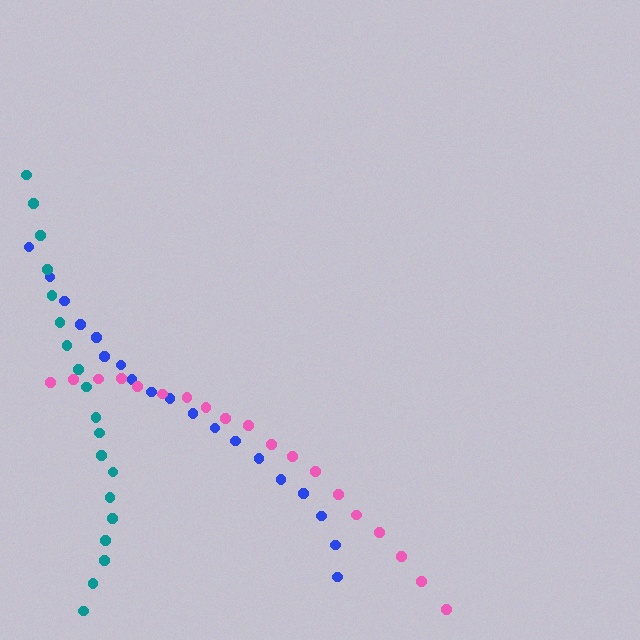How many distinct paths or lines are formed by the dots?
There are 3 distinct paths.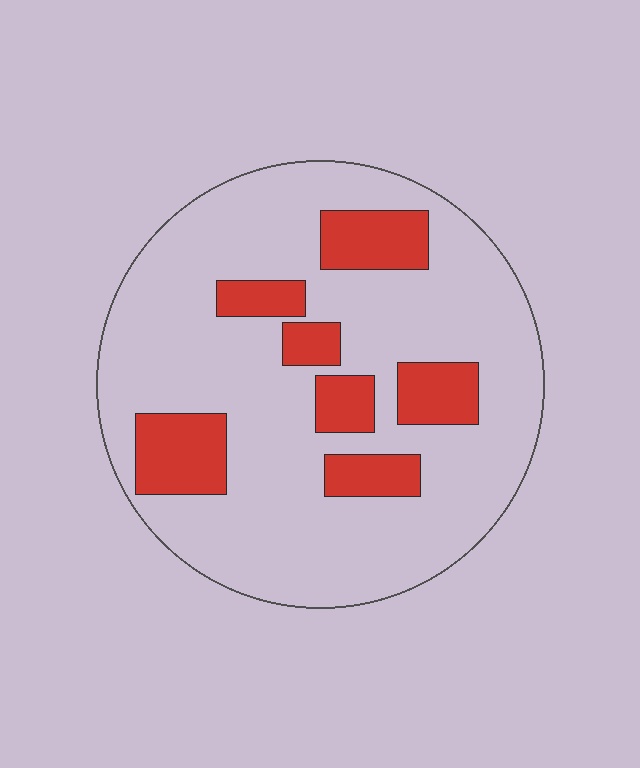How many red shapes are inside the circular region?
7.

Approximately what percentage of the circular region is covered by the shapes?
Approximately 20%.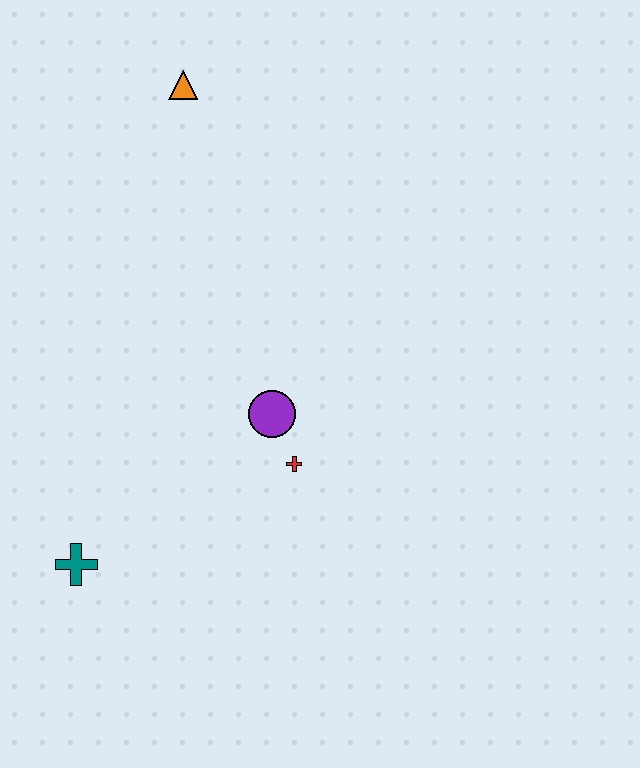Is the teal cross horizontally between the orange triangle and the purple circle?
No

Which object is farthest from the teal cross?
The orange triangle is farthest from the teal cross.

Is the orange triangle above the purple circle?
Yes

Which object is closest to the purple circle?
The red cross is closest to the purple circle.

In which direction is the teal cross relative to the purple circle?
The teal cross is to the left of the purple circle.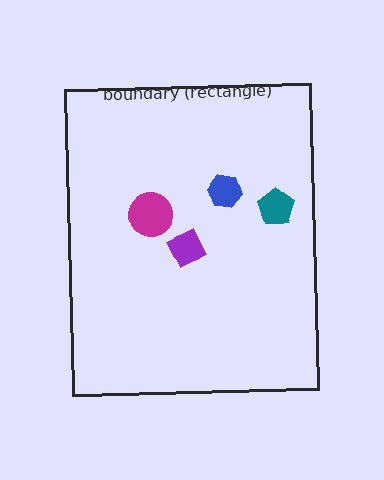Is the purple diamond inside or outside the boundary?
Inside.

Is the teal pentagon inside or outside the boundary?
Inside.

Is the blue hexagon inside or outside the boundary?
Inside.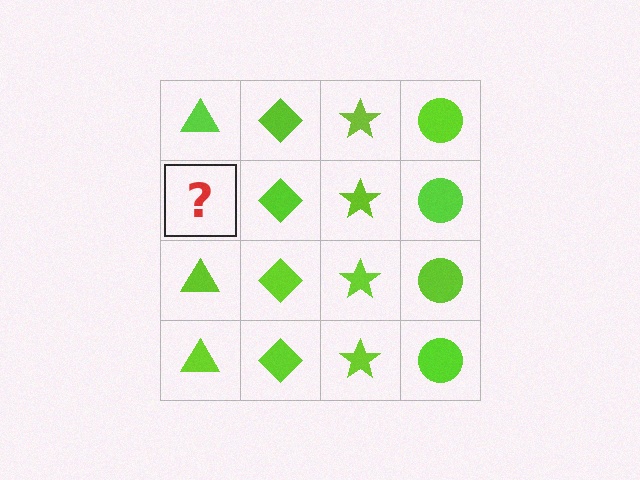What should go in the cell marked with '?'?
The missing cell should contain a lime triangle.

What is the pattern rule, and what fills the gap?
The rule is that each column has a consistent shape. The gap should be filled with a lime triangle.